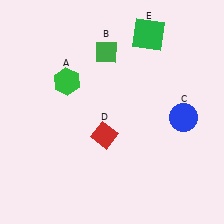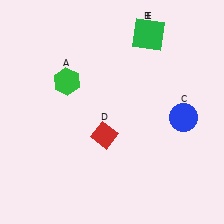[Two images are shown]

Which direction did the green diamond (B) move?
The green diamond (B) moved right.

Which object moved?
The green diamond (B) moved right.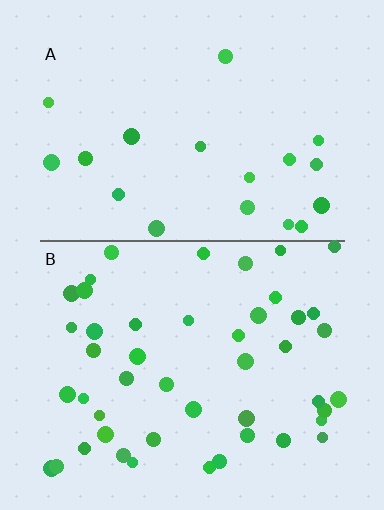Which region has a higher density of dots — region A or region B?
B (the bottom).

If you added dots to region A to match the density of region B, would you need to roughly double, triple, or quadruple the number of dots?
Approximately double.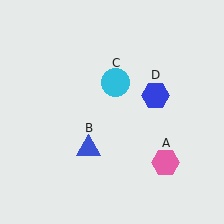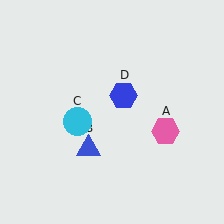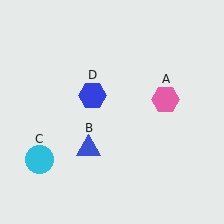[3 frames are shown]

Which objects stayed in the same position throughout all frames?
Blue triangle (object B) remained stationary.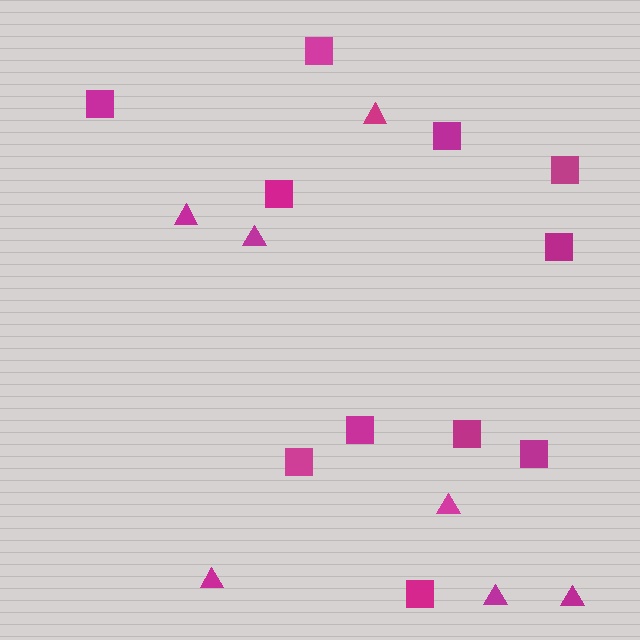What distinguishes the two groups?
There are 2 groups: one group of squares (11) and one group of triangles (7).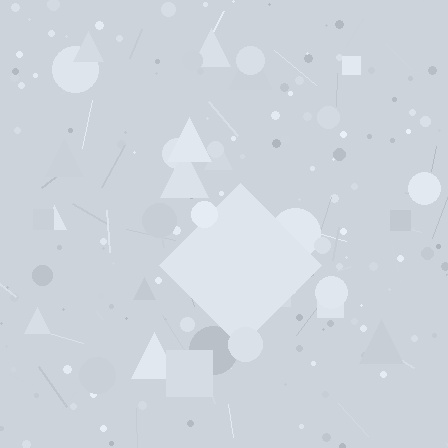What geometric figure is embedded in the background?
A diamond is embedded in the background.